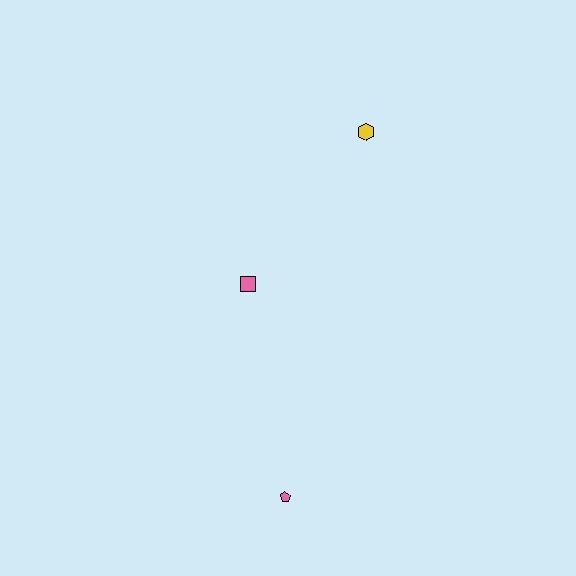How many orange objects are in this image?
There are no orange objects.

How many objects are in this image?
There are 3 objects.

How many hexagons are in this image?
There is 1 hexagon.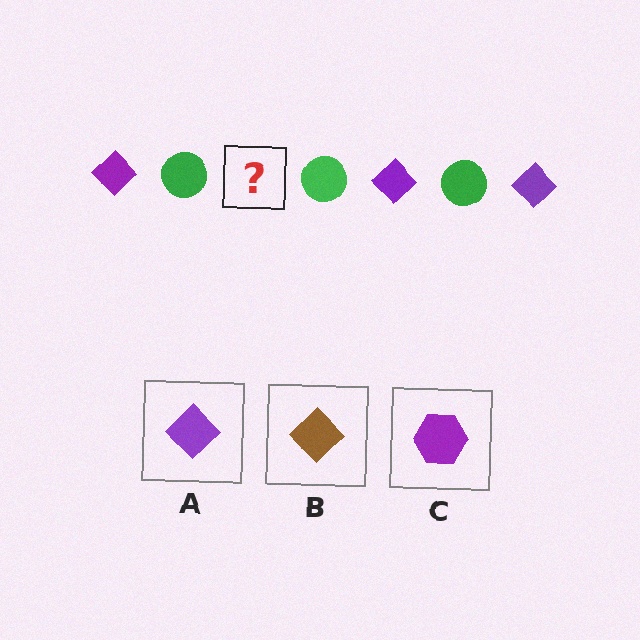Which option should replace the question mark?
Option A.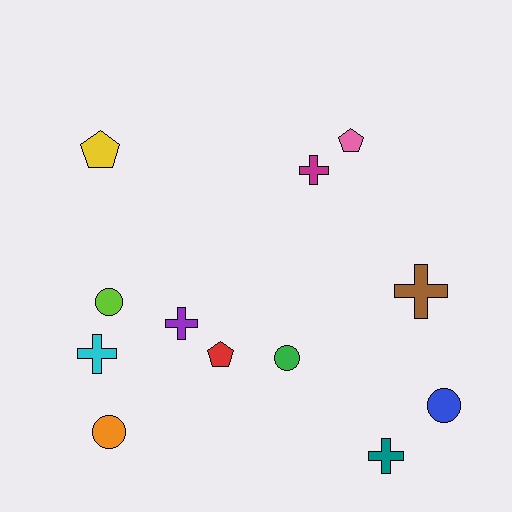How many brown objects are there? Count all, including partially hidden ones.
There is 1 brown object.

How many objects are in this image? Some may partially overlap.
There are 12 objects.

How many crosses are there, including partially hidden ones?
There are 5 crosses.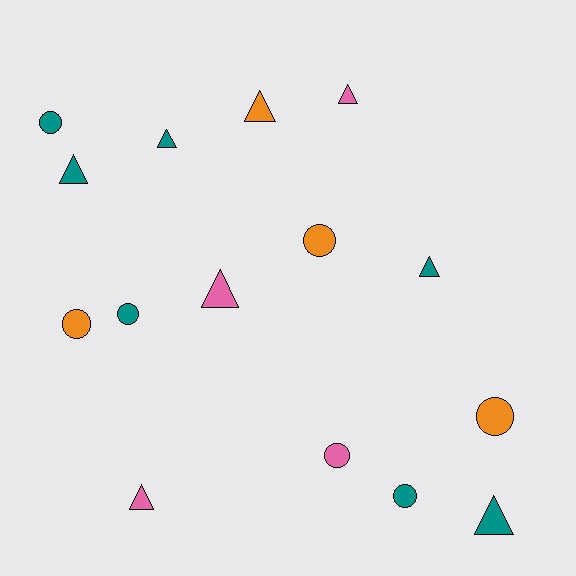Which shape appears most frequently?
Triangle, with 8 objects.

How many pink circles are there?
There is 1 pink circle.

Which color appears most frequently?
Teal, with 7 objects.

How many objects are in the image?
There are 15 objects.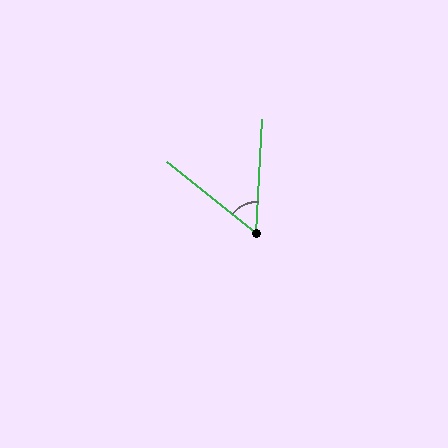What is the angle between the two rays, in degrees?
Approximately 54 degrees.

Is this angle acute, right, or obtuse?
It is acute.